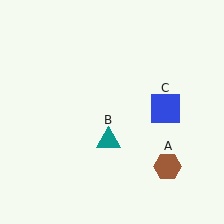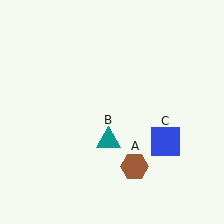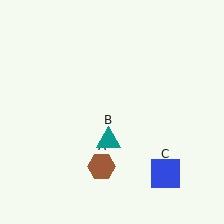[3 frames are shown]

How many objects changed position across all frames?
2 objects changed position: brown hexagon (object A), blue square (object C).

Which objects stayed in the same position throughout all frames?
Teal triangle (object B) remained stationary.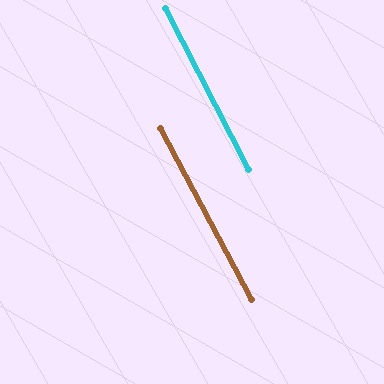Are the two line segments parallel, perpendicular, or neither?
Parallel — their directions differ by only 0.9°.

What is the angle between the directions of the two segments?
Approximately 1 degree.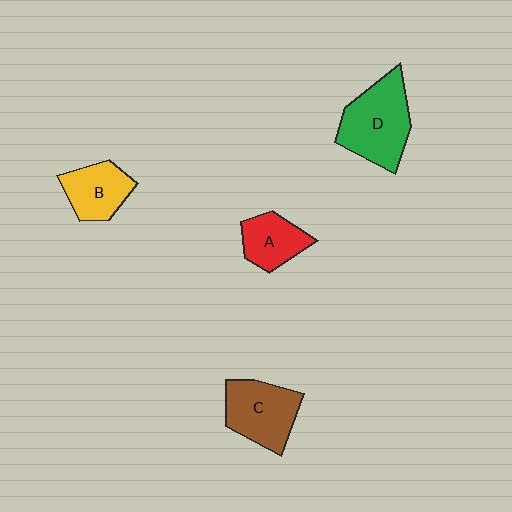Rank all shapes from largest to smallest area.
From largest to smallest: D (green), C (brown), B (yellow), A (red).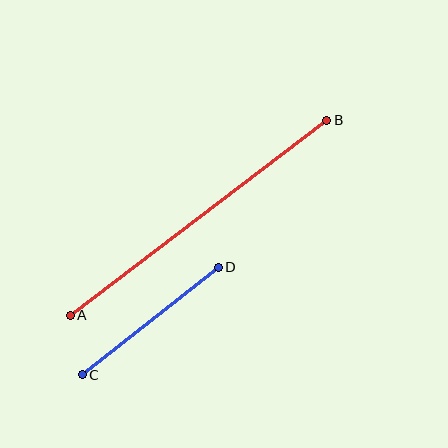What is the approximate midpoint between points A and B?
The midpoint is at approximately (198, 218) pixels.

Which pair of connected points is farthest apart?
Points A and B are farthest apart.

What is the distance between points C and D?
The distance is approximately 174 pixels.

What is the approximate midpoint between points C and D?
The midpoint is at approximately (150, 321) pixels.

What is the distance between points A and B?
The distance is approximately 322 pixels.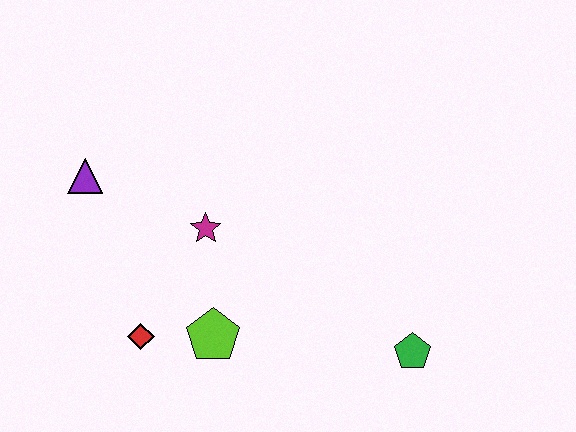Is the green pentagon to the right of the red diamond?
Yes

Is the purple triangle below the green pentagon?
No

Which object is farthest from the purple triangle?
The green pentagon is farthest from the purple triangle.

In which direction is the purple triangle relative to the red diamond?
The purple triangle is above the red diamond.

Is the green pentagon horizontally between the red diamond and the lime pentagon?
No